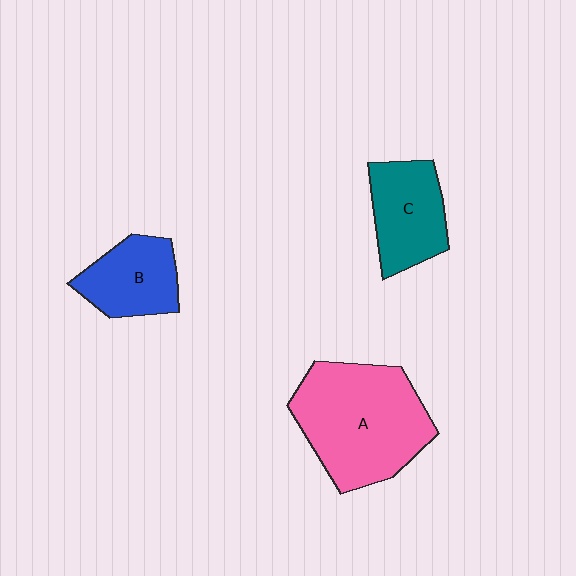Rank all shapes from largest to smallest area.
From largest to smallest: A (pink), C (teal), B (blue).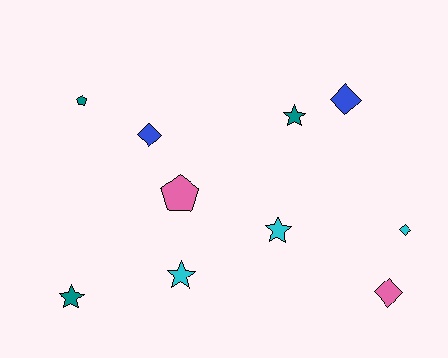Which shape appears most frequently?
Diamond, with 4 objects.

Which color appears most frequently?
Teal, with 3 objects.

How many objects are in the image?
There are 10 objects.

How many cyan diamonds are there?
There is 1 cyan diamond.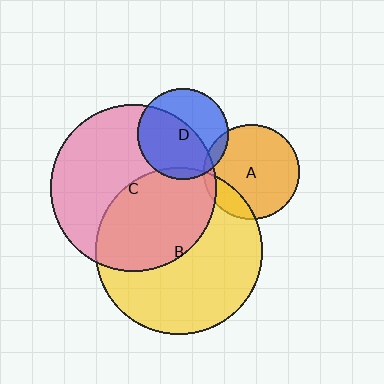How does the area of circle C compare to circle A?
Approximately 3.1 times.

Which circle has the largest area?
Circle C (pink).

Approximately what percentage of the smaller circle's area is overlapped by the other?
Approximately 15%.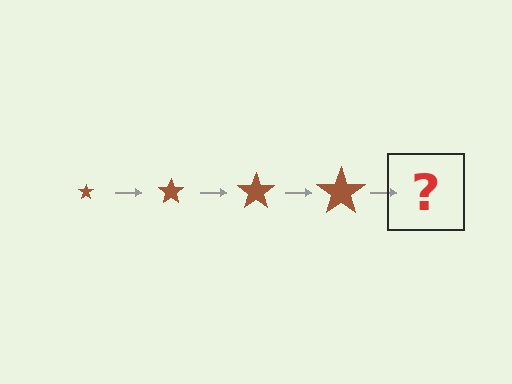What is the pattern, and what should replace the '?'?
The pattern is that the star gets progressively larger each step. The '?' should be a brown star, larger than the previous one.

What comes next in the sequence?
The next element should be a brown star, larger than the previous one.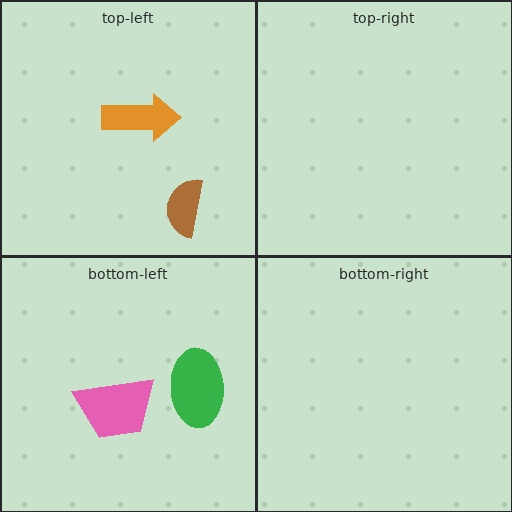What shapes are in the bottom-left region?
The pink trapezoid, the green ellipse.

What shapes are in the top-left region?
The brown semicircle, the orange arrow.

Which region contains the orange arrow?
The top-left region.